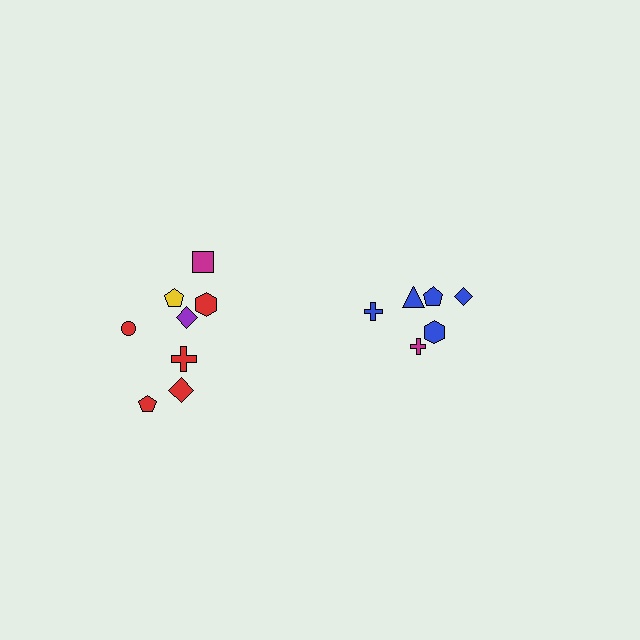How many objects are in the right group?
There are 6 objects.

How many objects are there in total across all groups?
There are 14 objects.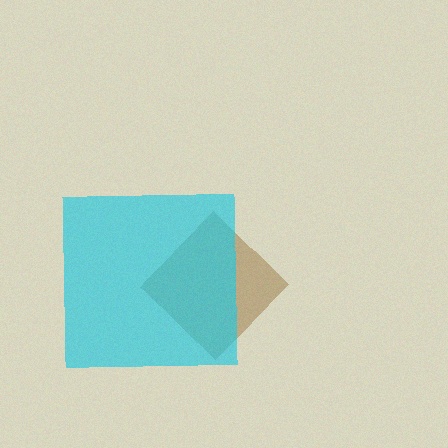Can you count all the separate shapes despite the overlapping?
Yes, there are 2 separate shapes.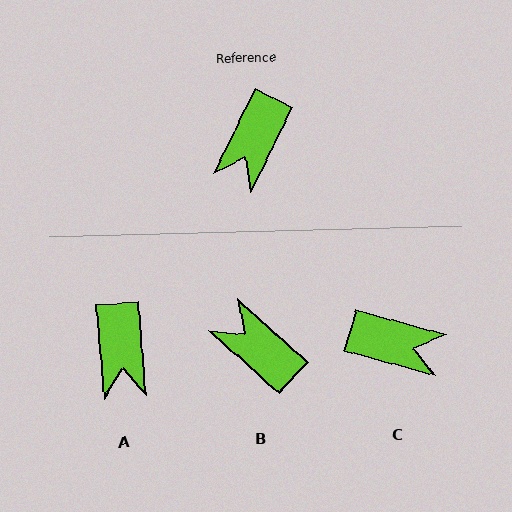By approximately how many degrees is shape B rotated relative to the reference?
Approximately 105 degrees clockwise.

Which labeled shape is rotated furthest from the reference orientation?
B, about 105 degrees away.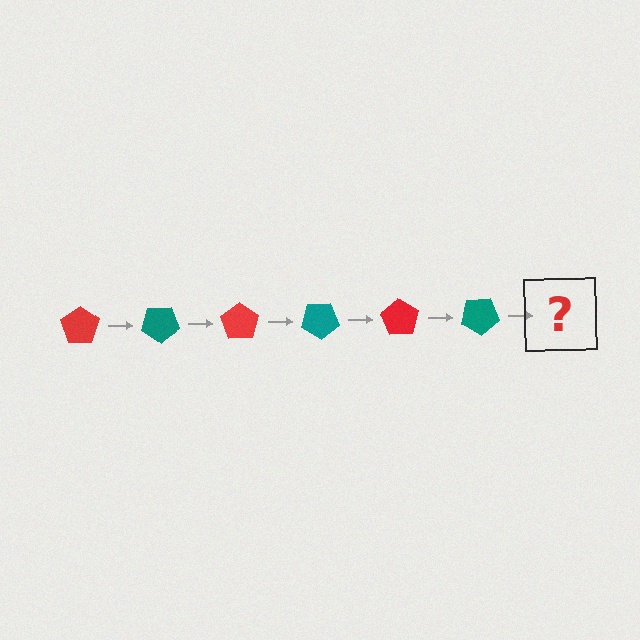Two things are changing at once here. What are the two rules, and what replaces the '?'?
The two rules are that it rotates 35 degrees each step and the color cycles through red and teal. The '?' should be a red pentagon, rotated 210 degrees from the start.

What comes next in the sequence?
The next element should be a red pentagon, rotated 210 degrees from the start.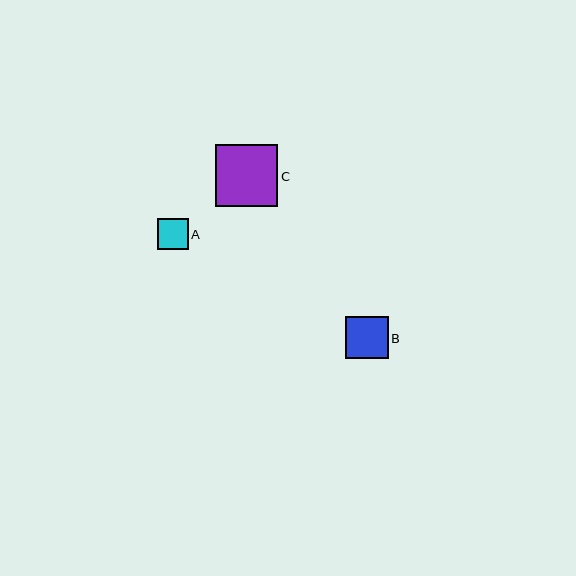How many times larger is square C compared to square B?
Square C is approximately 1.5 times the size of square B.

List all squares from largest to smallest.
From largest to smallest: C, B, A.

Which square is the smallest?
Square A is the smallest with a size of approximately 31 pixels.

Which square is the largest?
Square C is the largest with a size of approximately 62 pixels.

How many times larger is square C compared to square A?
Square C is approximately 2.0 times the size of square A.